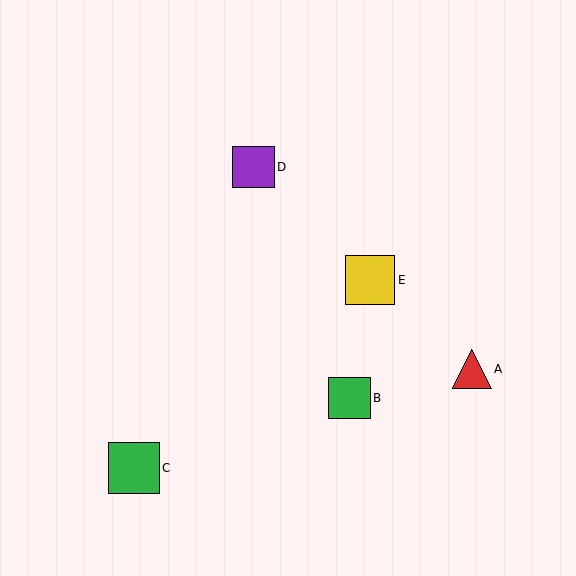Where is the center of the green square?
The center of the green square is at (350, 398).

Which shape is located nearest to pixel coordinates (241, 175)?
The purple square (labeled D) at (253, 167) is nearest to that location.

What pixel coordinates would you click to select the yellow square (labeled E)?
Click at (370, 280) to select the yellow square E.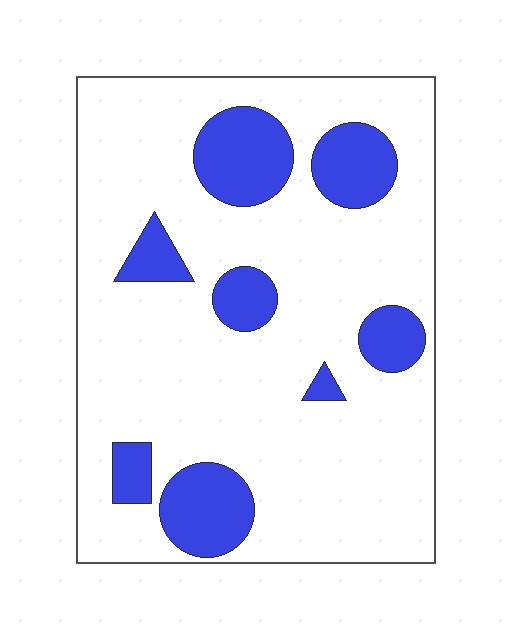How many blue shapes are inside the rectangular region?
8.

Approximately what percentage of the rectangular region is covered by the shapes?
Approximately 20%.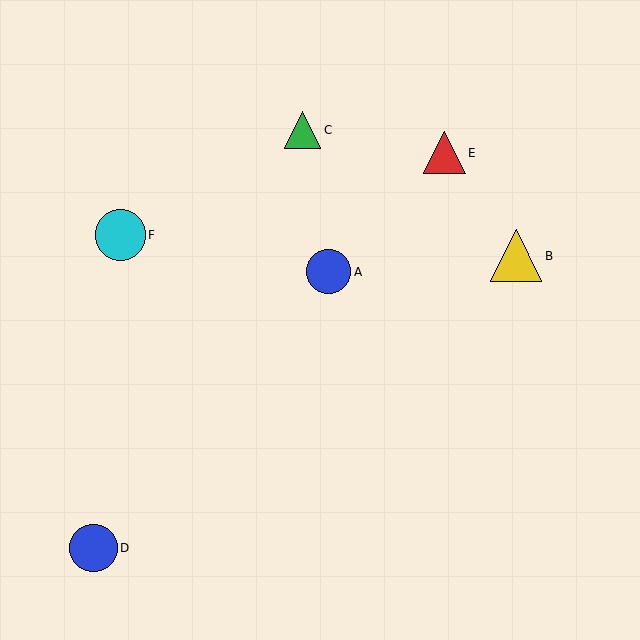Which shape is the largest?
The yellow triangle (labeled B) is the largest.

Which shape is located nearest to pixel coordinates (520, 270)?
The yellow triangle (labeled B) at (516, 256) is nearest to that location.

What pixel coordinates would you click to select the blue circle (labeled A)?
Click at (329, 272) to select the blue circle A.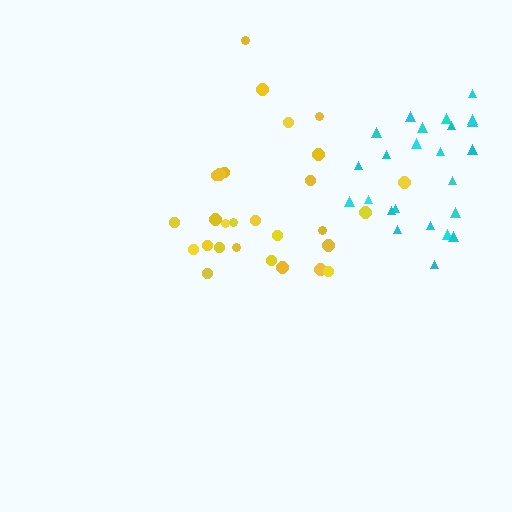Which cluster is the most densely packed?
Cyan.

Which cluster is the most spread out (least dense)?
Yellow.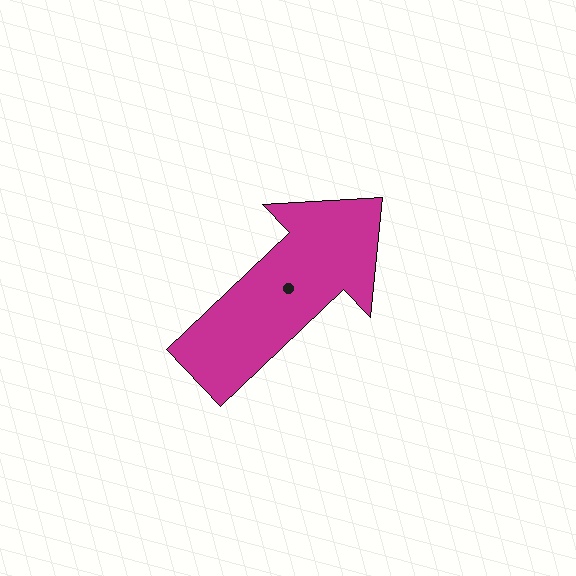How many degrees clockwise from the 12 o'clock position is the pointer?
Approximately 46 degrees.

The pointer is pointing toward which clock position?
Roughly 2 o'clock.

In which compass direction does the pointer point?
Northeast.